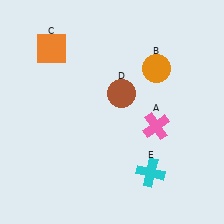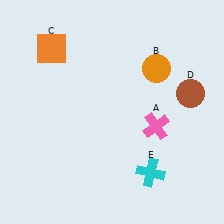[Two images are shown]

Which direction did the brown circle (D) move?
The brown circle (D) moved right.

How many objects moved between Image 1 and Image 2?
1 object moved between the two images.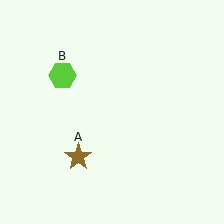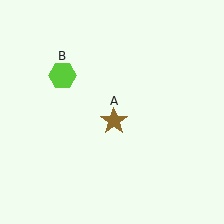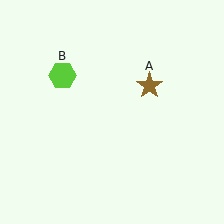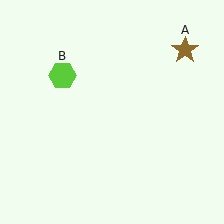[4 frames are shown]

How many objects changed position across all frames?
1 object changed position: brown star (object A).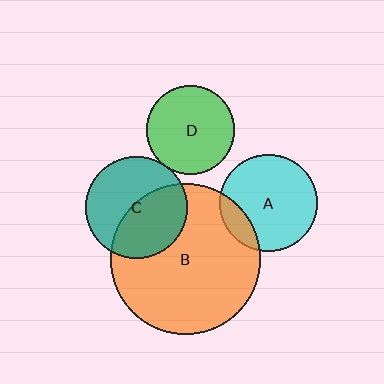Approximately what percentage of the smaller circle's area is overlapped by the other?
Approximately 5%.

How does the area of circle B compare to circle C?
Approximately 2.2 times.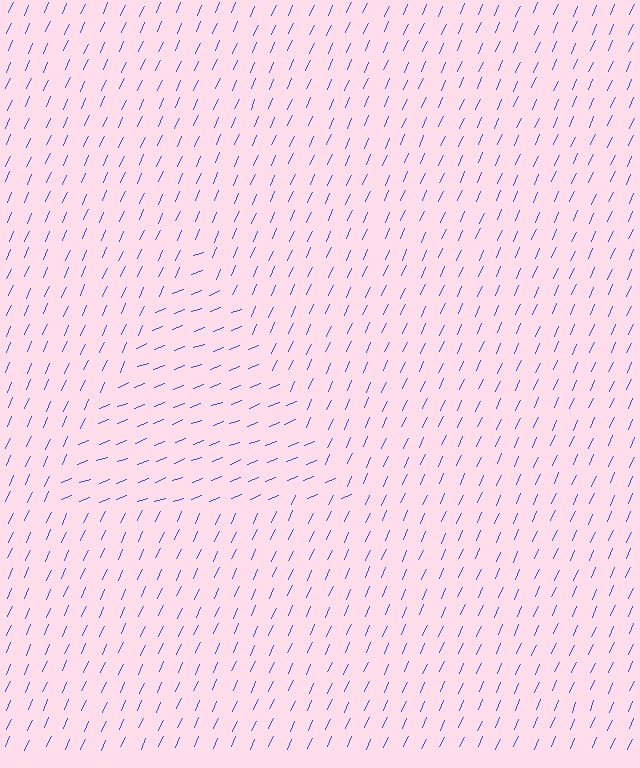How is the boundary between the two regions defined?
The boundary is defined purely by a change in line orientation (approximately 45 degrees difference). All lines are the same color and thickness.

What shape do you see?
I see a triangle.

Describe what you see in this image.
The image is filled with small blue line segments. A triangle region in the image has lines oriented differently from the surrounding lines, creating a visible texture boundary.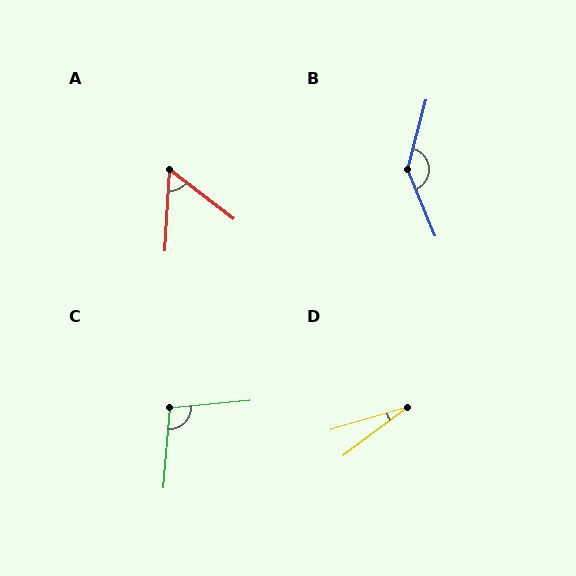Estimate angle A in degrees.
Approximately 55 degrees.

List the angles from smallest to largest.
D (21°), A (55°), C (100°), B (143°).